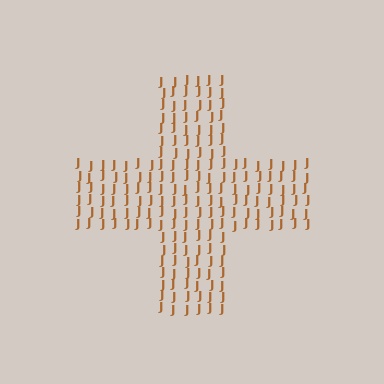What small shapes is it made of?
It is made of small letter J's.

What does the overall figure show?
The overall figure shows a cross.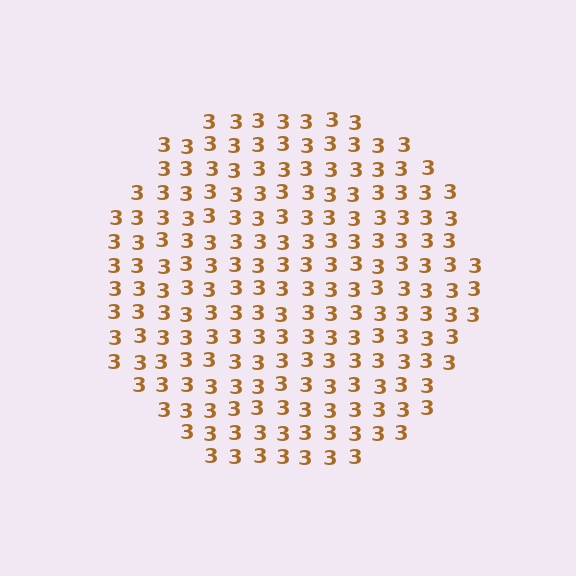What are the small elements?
The small elements are digit 3's.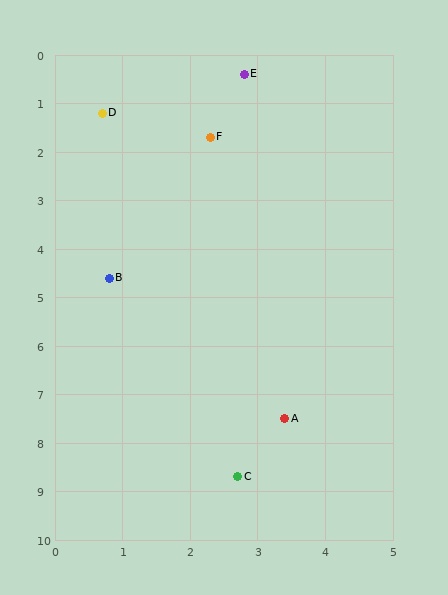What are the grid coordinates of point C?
Point C is at approximately (2.7, 8.7).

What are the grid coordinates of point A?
Point A is at approximately (3.4, 7.5).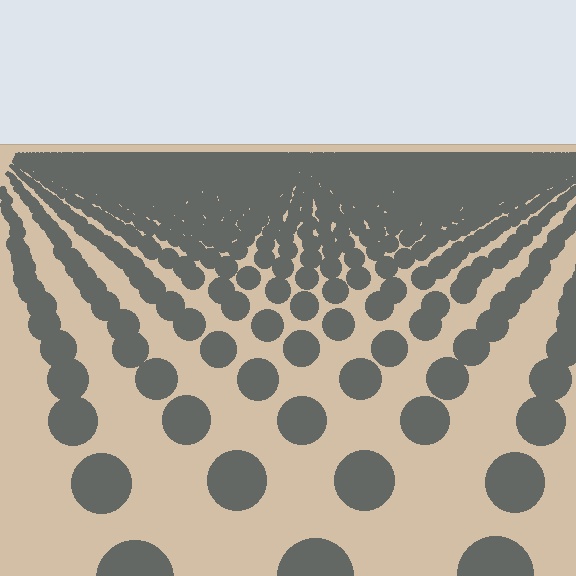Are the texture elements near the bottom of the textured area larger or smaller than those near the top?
Larger. Near the bottom, elements are closer to the viewer and appear at a bigger on-screen size.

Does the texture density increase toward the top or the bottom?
Density increases toward the top.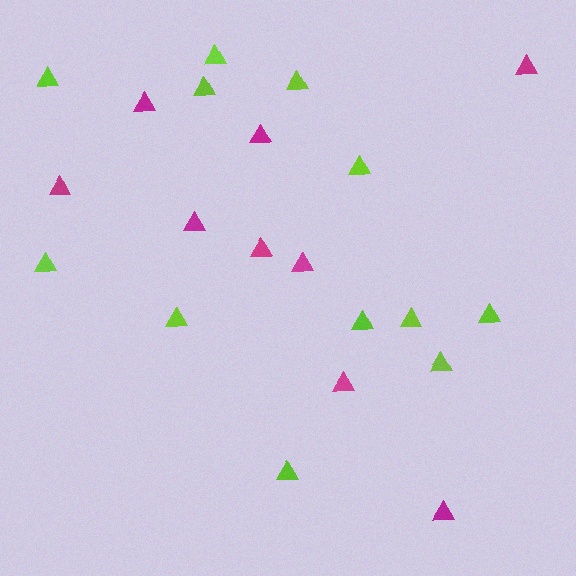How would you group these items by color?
There are 2 groups: one group of magenta triangles (9) and one group of lime triangles (12).